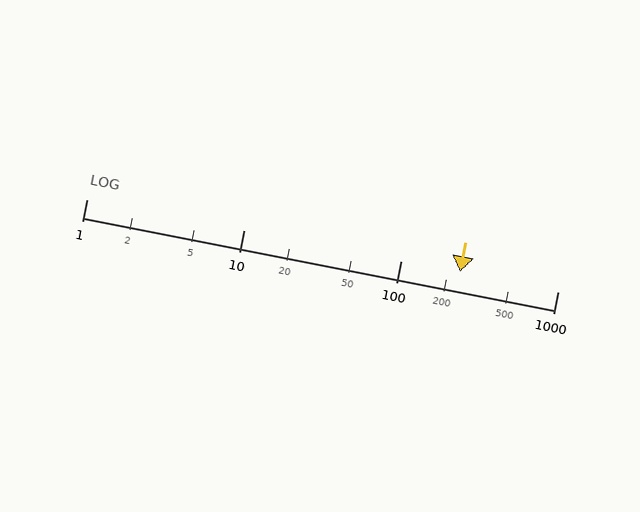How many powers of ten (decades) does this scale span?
The scale spans 3 decades, from 1 to 1000.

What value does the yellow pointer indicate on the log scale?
The pointer indicates approximately 240.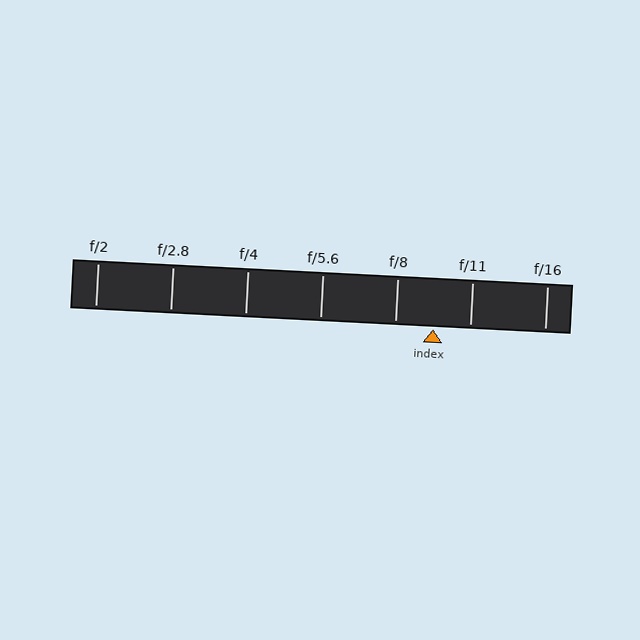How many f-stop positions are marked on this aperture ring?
There are 7 f-stop positions marked.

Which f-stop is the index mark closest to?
The index mark is closest to f/11.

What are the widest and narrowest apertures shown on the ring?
The widest aperture shown is f/2 and the narrowest is f/16.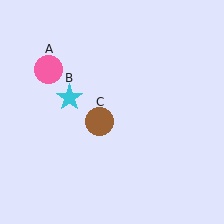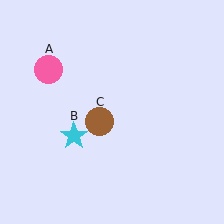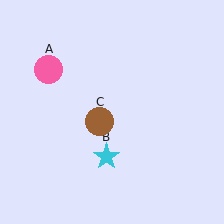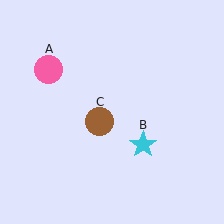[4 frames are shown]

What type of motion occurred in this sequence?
The cyan star (object B) rotated counterclockwise around the center of the scene.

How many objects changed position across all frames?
1 object changed position: cyan star (object B).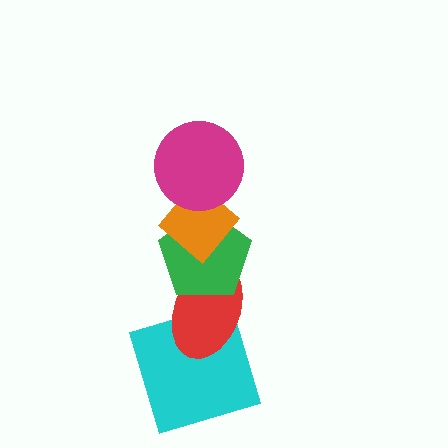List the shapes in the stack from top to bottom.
From top to bottom: the magenta circle, the orange diamond, the green pentagon, the red ellipse, the cyan square.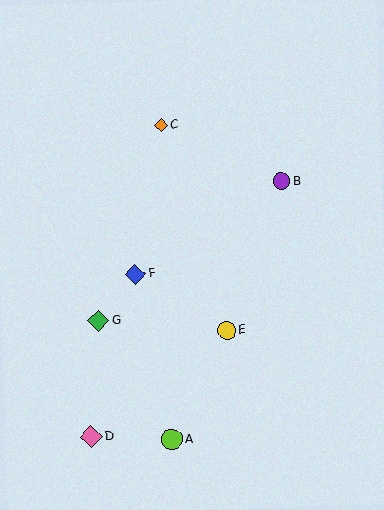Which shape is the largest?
The pink diamond (labeled D) is the largest.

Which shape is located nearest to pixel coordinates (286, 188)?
The purple circle (labeled B) at (281, 181) is nearest to that location.